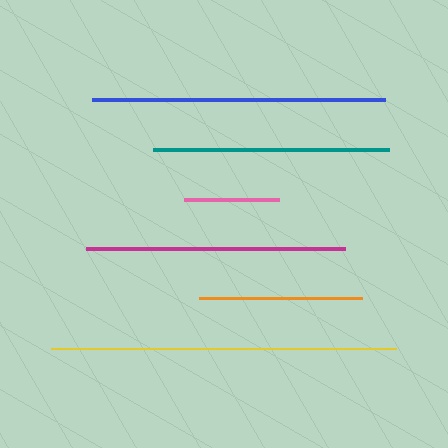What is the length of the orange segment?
The orange segment is approximately 162 pixels long.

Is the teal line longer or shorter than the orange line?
The teal line is longer than the orange line.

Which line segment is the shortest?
The pink line is the shortest at approximately 96 pixels.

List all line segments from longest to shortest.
From longest to shortest: yellow, blue, magenta, teal, orange, pink.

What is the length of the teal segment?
The teal segment is approximately 236 pixels long.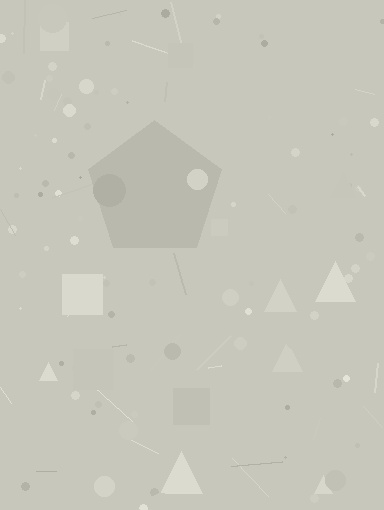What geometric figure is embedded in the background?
A pentagon is embedded in the background.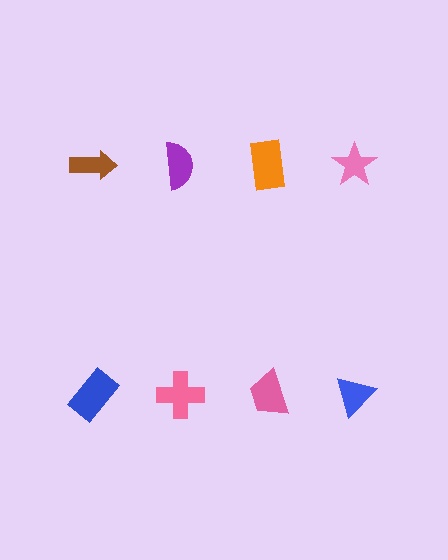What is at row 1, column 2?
A purple semicircle.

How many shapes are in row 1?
4 shapes.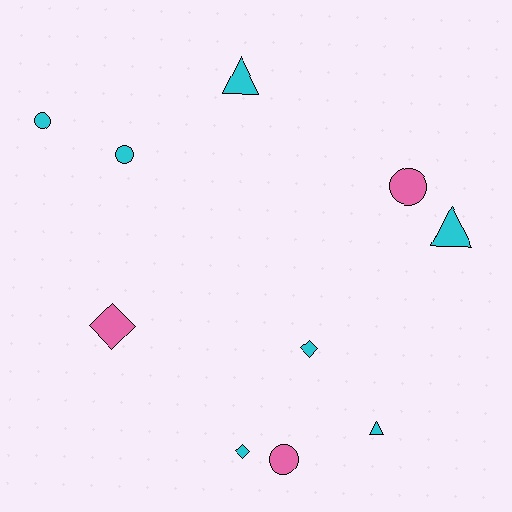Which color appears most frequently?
Cyan, with 7 objects.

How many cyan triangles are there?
There are 3 cyan triangles.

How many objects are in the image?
There are 10 objects.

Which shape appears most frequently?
Circle, with 4 objects.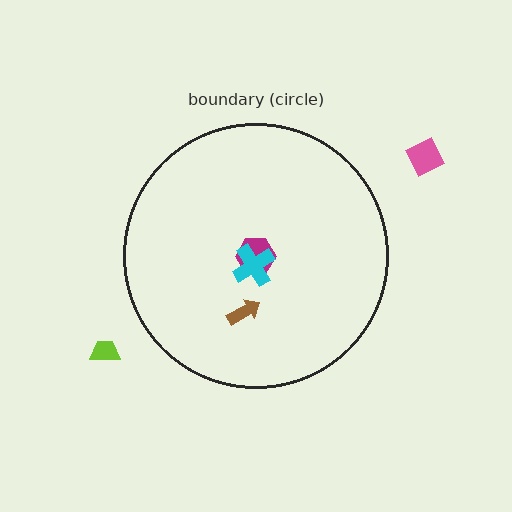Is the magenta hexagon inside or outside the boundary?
Inside.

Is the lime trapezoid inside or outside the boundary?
Outside.